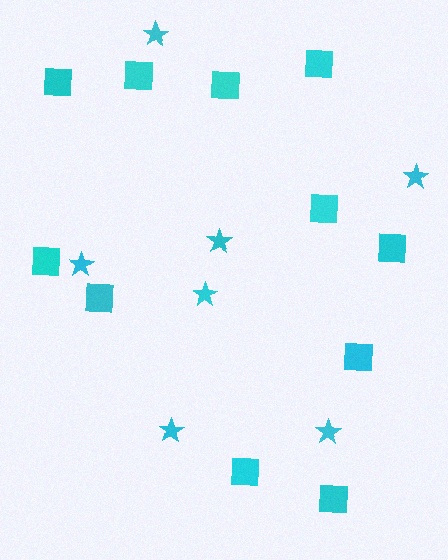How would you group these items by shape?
There are 2 groups: one group of stars (7) and one group of squares (11).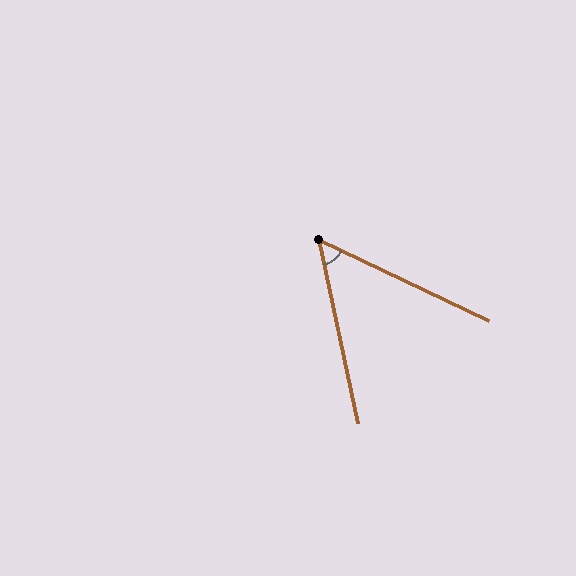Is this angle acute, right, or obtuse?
It is acute.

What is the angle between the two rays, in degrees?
Approximately 53 degrees.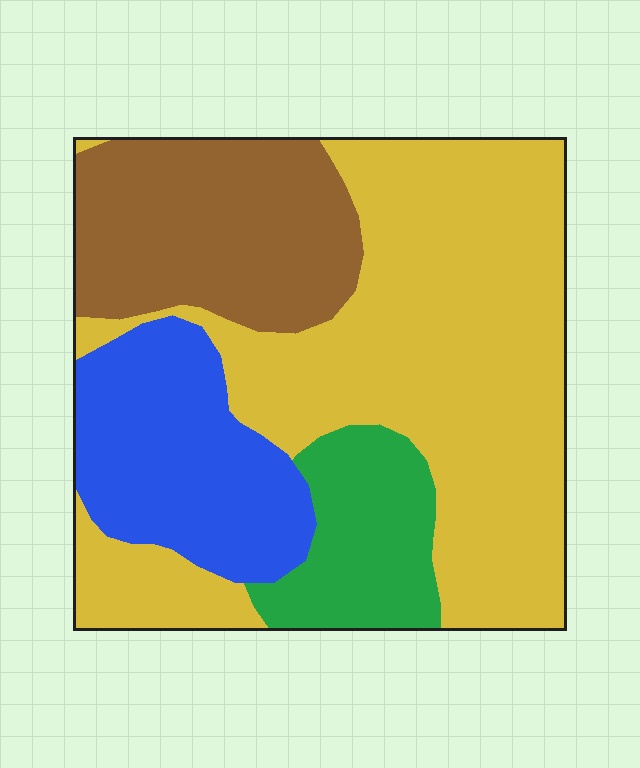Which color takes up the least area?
Green, at roughly 10%.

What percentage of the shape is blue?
Blue takes up between a sixth and a third of the shape.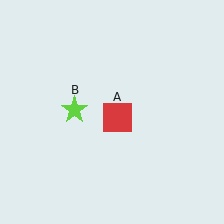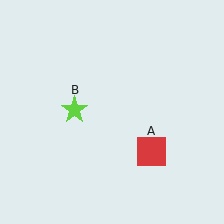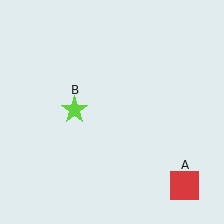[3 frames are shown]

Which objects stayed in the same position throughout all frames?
Lime star (object B) remained stationary.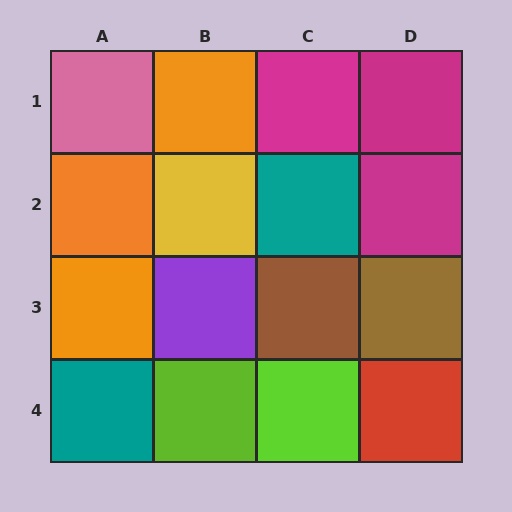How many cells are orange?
3 cells are orange.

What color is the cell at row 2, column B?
Yellow.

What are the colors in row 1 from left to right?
Pink, orange, magenta, magenta.